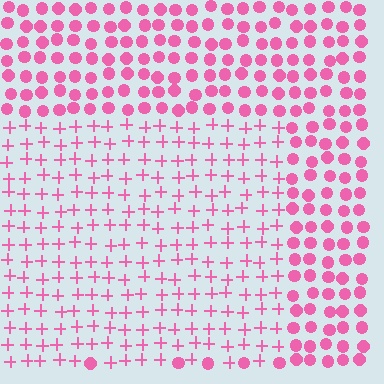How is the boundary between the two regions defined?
The boundary is defined by a change in element shape: plus signs inside vs. circles outside. All elements share the same color and spacing.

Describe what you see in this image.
The image is filled with small pink elements arranged in a uniform grid. A rectangle-shaped region contains plus signs, while the surrounding area contains circles. The boundary is defined purely by the change in element shape.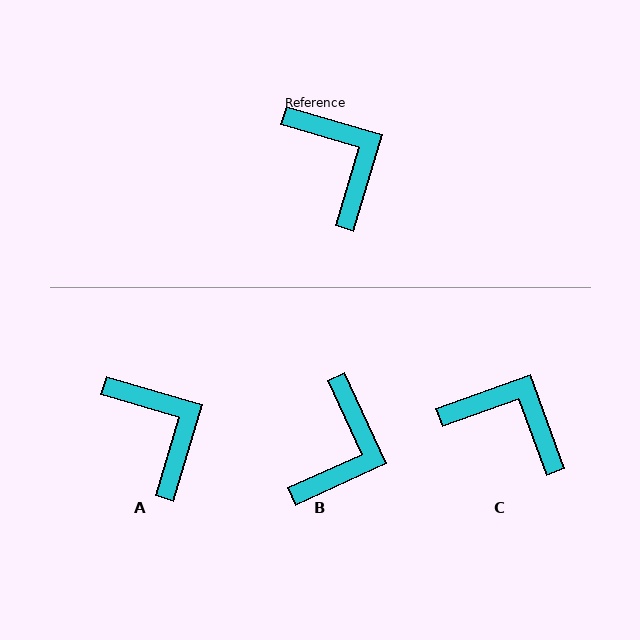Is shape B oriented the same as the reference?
No, it is off by about 49 degrees.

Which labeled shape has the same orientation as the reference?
A.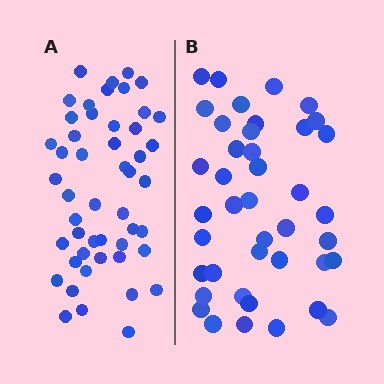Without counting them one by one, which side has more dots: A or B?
Region A (the left region) has more dots.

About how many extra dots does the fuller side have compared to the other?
Region A has roughly 8 or so more dots than region B.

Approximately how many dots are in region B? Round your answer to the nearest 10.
About 40 dots. (The exact count is 41, which rounds to 40.)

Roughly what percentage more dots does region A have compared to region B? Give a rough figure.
About 20% more.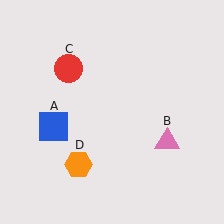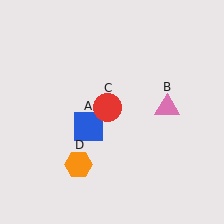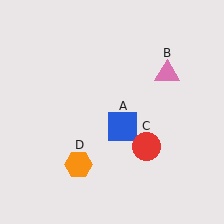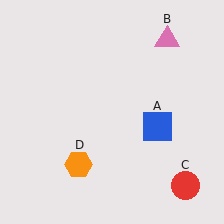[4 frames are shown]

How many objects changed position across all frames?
3 objects changed position: blue square (object A), pink triangle (object B), red circle (object C).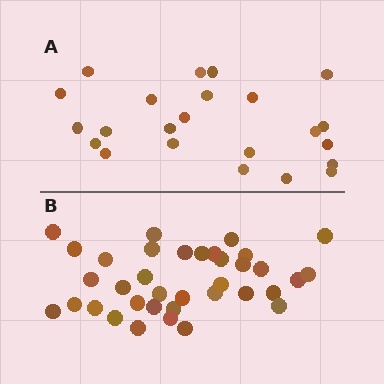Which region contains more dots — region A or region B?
Region B (the bottom region) has more dots.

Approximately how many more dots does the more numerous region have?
Region B has approximately 15 more dots than region A.